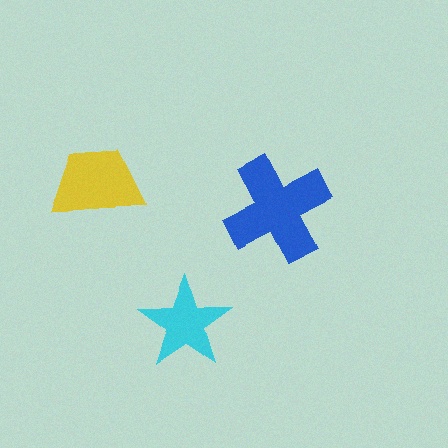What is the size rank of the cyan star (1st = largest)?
3rd.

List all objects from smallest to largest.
The cyan star, the yellow trapezoid, the blue cross.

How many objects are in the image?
There are 3 objects in the image.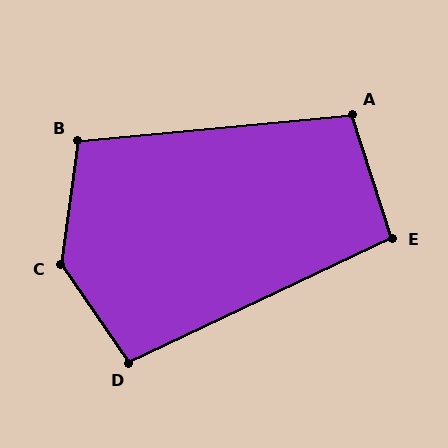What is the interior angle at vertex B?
Approximately 103 degrees (obtuse).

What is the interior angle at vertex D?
Approximately 99 degrees (obtuse).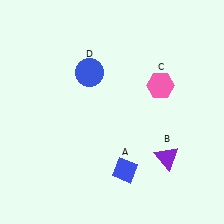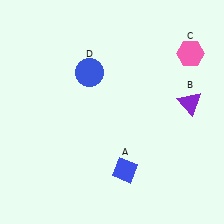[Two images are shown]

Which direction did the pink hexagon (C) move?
The pink hexagon (C) moved up.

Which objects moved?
The objects that moved are: the purple triangle (B), the pink hexagon (C).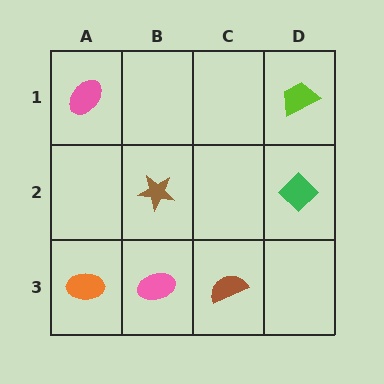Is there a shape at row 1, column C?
No, that cell is empty.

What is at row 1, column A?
A pink ellipse.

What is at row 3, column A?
An orange ellipse.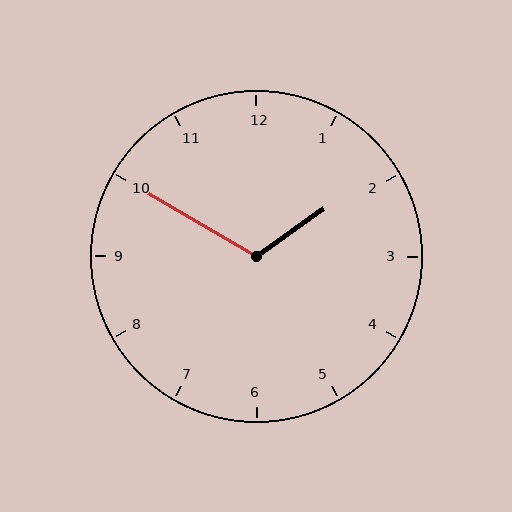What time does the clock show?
1:50.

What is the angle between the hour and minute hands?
Approximately 115 degrees.